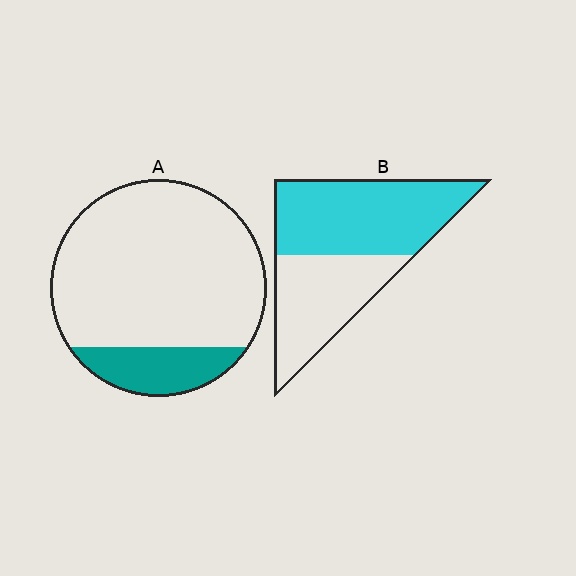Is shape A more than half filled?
No.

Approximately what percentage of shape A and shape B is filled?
A is approximately 15% and B is approximately 55%.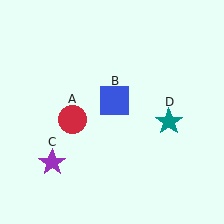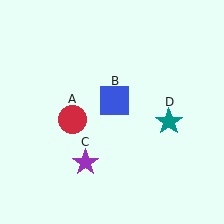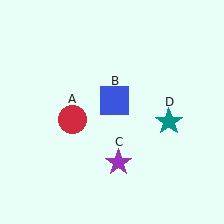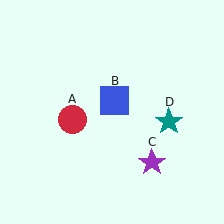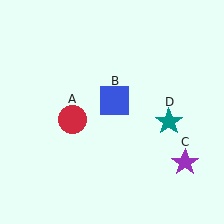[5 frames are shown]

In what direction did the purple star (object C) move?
The purple star (object C) moved right.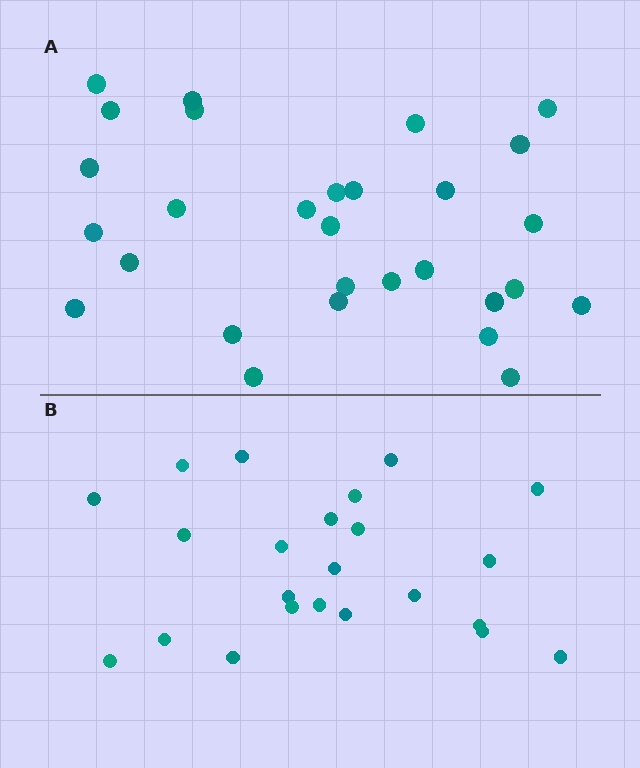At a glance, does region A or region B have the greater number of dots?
Region A (the top region) has more dots.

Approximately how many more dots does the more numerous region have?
Region A has about 6 more dots than region B.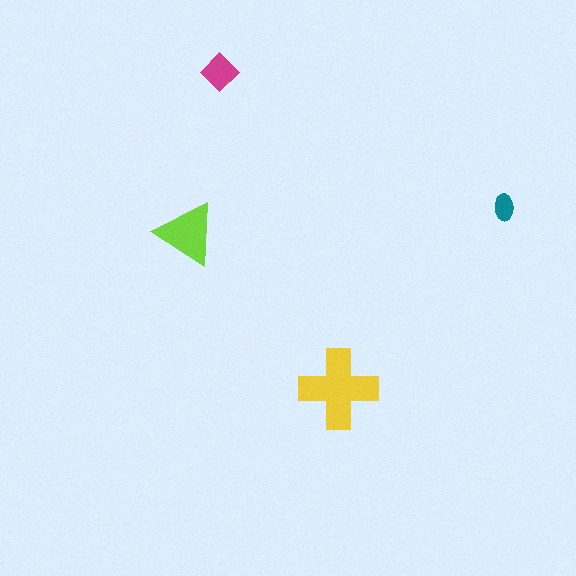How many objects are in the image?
There are 4 objects in the image.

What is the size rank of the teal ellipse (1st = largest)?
4th.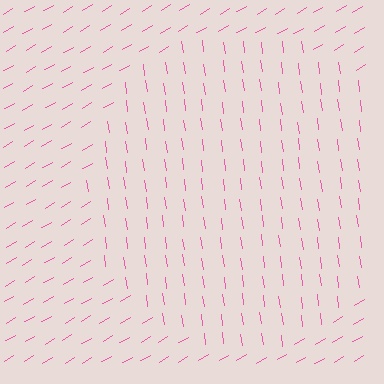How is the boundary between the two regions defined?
The boundary is defined purely by a change in line orientation (approximately 67 degrees difference). All lines are the same color and thickness.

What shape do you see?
I see a circle.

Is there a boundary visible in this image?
Yes, there is a texture boundary formed by a change in line orientation.